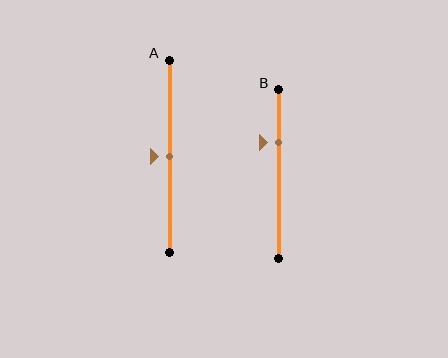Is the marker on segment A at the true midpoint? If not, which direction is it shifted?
Yes, the marker on segment A is at the true midpoint.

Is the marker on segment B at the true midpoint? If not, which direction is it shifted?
No, the marker on segment B is shifted upward by about 19% of the segment length.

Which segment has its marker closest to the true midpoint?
Segment A has its marker closest to the true midpoint.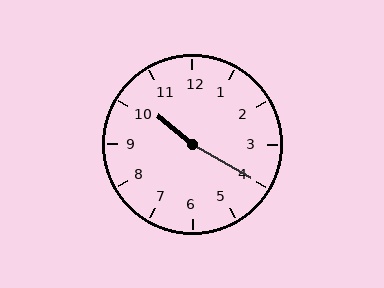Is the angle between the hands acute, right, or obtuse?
It is obtuse.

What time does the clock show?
10:20.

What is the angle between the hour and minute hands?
Approximately 170 degrees.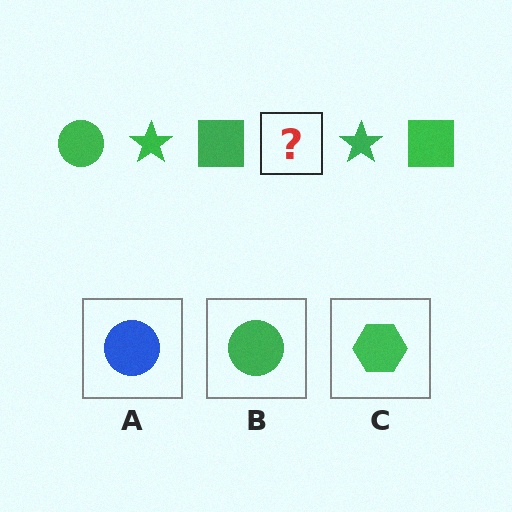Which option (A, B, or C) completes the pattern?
B.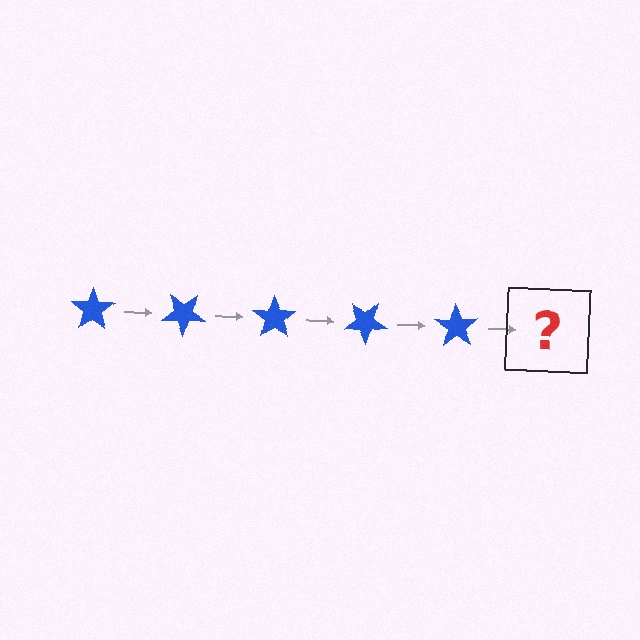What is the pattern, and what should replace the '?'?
The pattern is that the star rotates 35 degrees each step. The '?' should be a blue star rotated 175 degrees.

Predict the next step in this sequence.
The next step is a blue star rotated 175 degrees.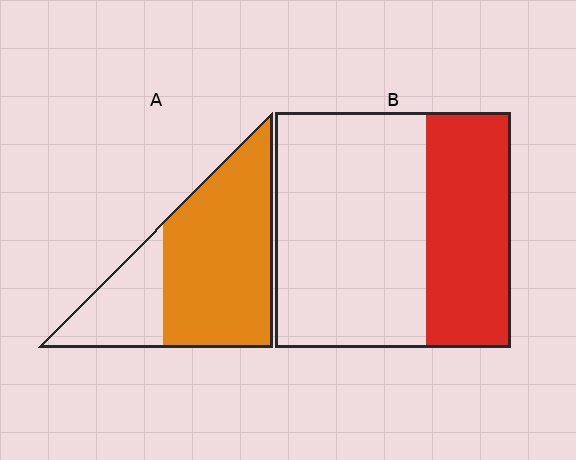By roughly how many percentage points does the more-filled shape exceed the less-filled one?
By roughly 35 percentage points (A over B).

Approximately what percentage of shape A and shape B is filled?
A is approximately 70% and B is approximately 35%.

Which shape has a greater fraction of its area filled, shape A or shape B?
Shape A.